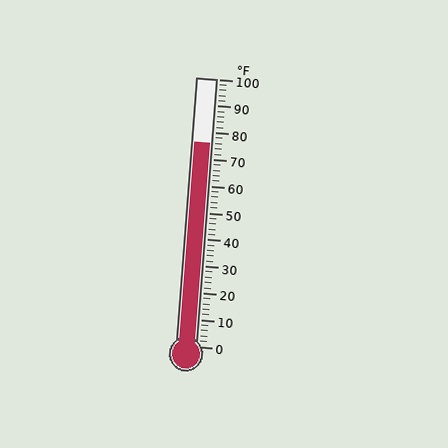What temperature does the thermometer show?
The thermometer shows approximately 76°F.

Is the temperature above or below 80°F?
The temperature is below 80°F.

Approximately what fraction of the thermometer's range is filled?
The thermometer is filled to approximately 75% of its range.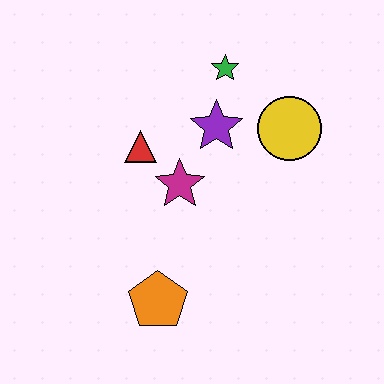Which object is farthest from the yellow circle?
The orange pentagon is farthest from the yellow circle.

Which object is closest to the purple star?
The green star is closest to the purple star.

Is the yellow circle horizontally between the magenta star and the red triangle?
No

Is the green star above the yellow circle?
Yes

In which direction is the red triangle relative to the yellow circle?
The red triangle is to the left of the yellow circle.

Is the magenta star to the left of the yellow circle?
Yes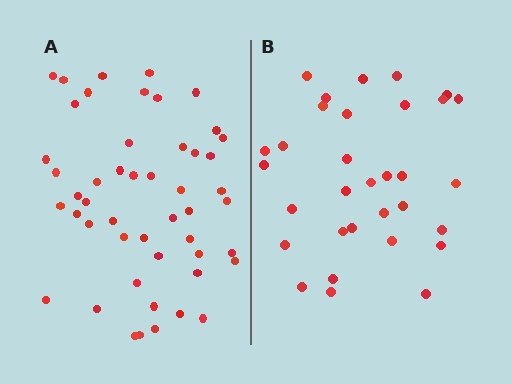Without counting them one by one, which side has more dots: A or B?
Region A (the left region) has more dots.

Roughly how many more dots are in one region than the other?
Region A has approximately 15 more dots than region B.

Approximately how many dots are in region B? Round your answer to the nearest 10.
About 30 dots. (The exact count is 32, which rounds to 30.)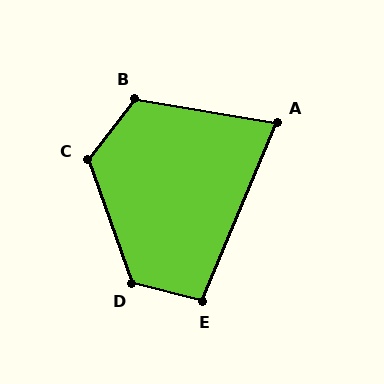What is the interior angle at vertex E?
Approximately 99 degrees (obtuse).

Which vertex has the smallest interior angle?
A, at approximately 77 degrees.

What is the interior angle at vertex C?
Approximately 123 degrees (obtuse).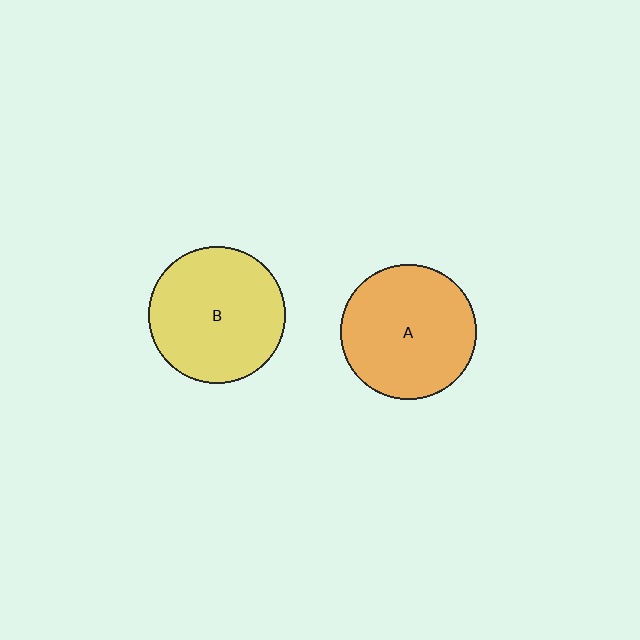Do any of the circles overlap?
No, none of the circles overlap.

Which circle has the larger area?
Circle B (yellow).